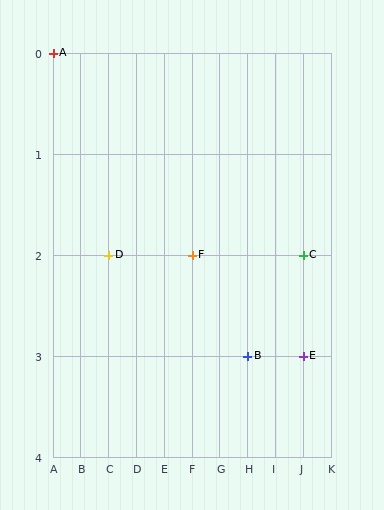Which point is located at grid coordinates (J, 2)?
Point C is at (J, 2).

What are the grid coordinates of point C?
Point C is at grid coordinates (J, 2).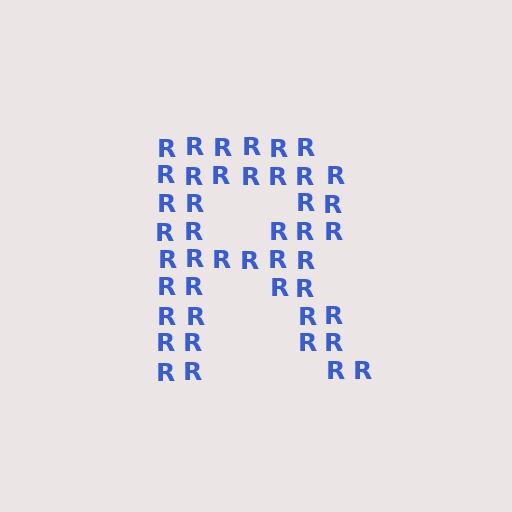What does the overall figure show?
The overall figure shows the letter R.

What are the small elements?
The small elements are letter R's.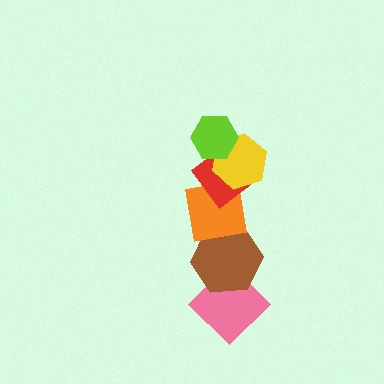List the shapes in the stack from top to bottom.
From top to bottom: the lime hexagon, the yellow hexagon, the red diamond, the orange square, the brown hexagon, the pink diamond.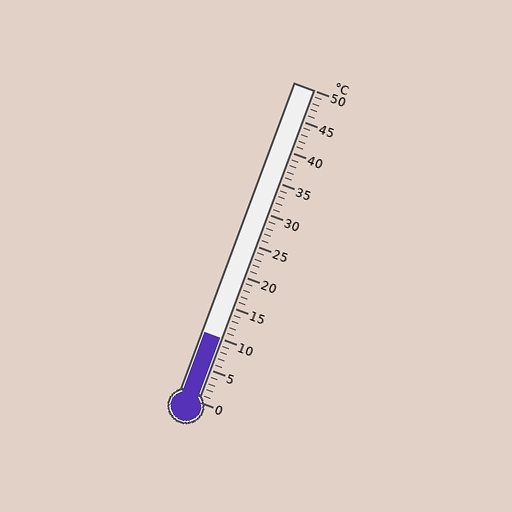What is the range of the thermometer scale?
The thermometer scale ranges from 0°C to 50°C.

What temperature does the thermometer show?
The thermometer shows approximately 10°C.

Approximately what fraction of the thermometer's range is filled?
The thermometer is filled to approximately 20% of its range.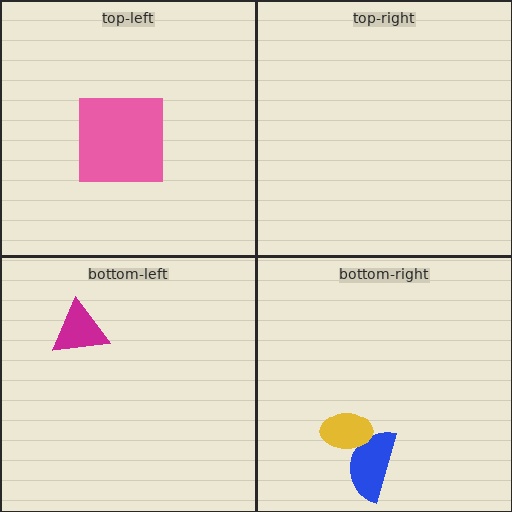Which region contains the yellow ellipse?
The bottom-right region.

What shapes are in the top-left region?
The pink square.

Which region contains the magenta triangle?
The bottom-left region.